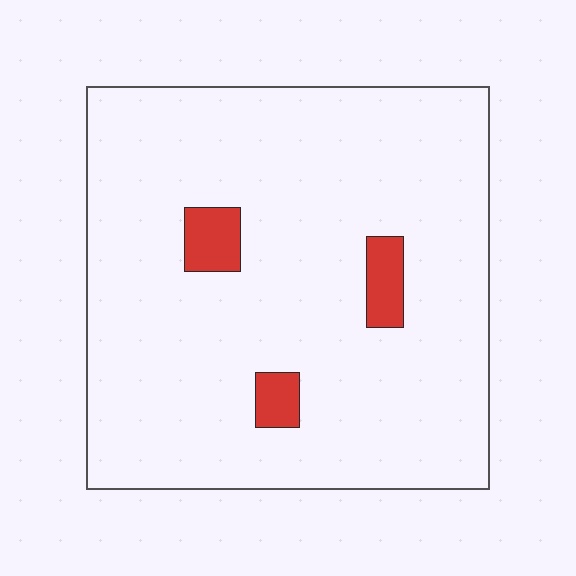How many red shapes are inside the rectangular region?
3.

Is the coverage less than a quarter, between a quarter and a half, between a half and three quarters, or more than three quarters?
Less than a quarter.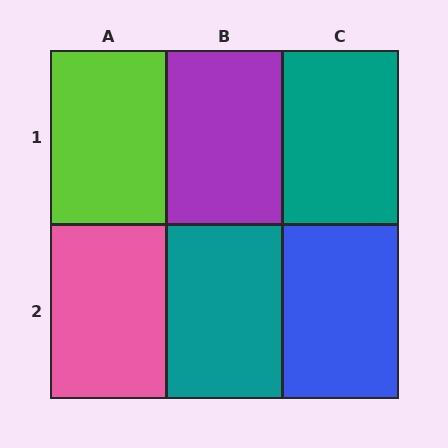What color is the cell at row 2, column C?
Blue.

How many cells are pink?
1 cell is pink.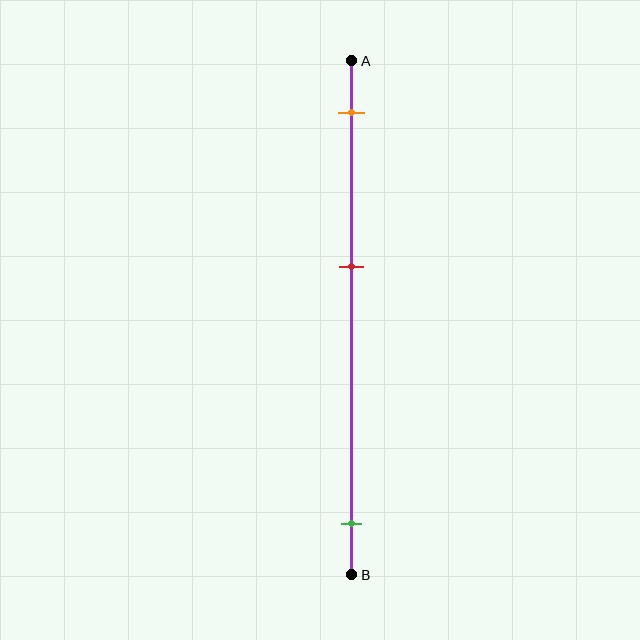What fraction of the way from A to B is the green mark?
The green mark is approximately 90% (0.9) of the way from A to B.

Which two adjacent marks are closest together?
The orange and red marks are the closest adjacent pair.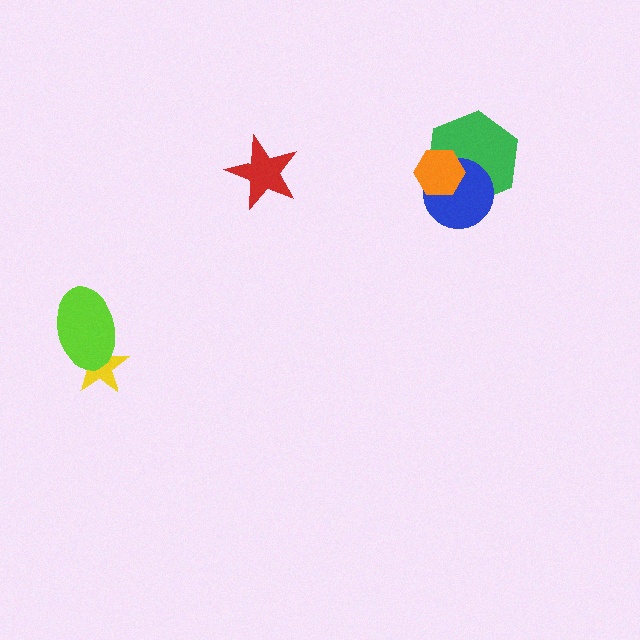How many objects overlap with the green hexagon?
2 objects overlap with the green hexagon.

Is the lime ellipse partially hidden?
No, no other shape covers it.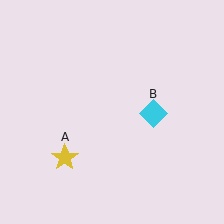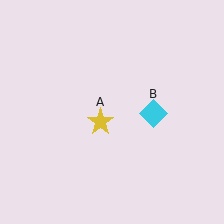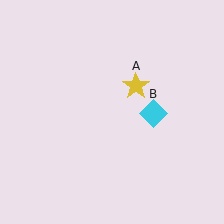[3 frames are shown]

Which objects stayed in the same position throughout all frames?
Cyan diamond (object B) remained stationary.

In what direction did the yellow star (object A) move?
The yellow star (object A) moved up and to the right.